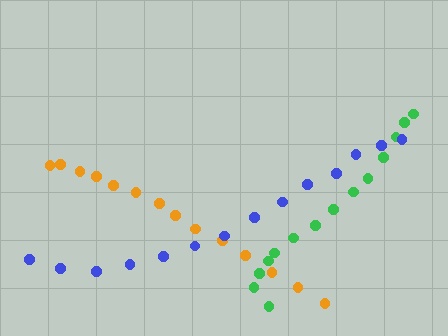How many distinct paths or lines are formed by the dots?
There are 3 distinct paths.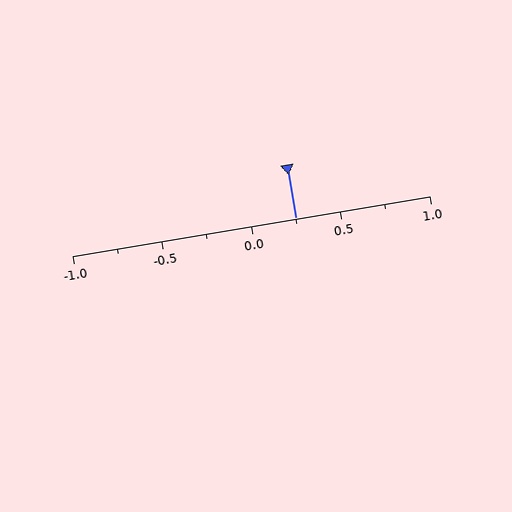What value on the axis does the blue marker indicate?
The marker indicates approximately 0.25.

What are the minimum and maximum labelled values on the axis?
The axis runs from -1.0 to 1.0.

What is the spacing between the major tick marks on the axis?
The major ticks are spaced 0.5 apart.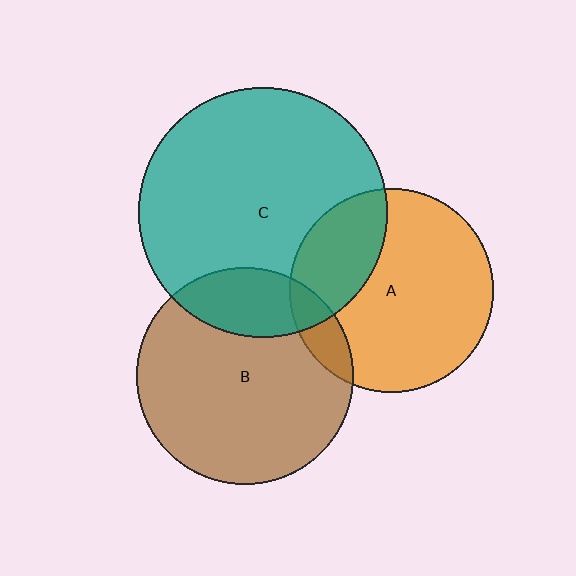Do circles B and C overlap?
Yes.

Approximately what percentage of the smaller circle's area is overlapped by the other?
Approximately 20%.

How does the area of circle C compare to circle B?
Approximately 1.3 times.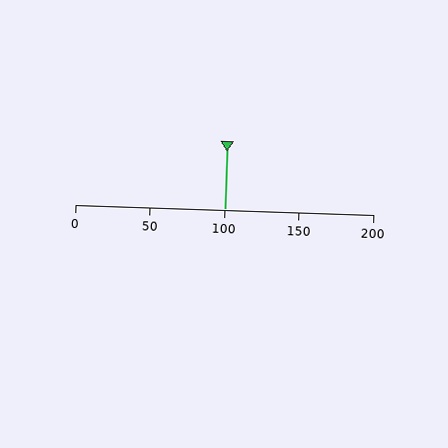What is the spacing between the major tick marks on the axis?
The major ticks are spaced 50 apart.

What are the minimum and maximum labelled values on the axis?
The axis runs from 0 to 200.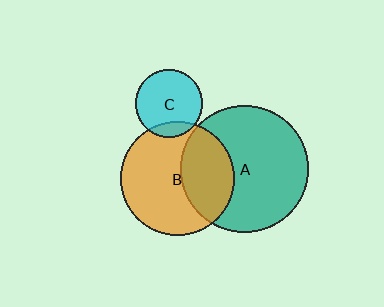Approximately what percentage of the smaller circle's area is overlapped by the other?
Approximately 35%.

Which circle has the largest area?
Circle A (teal).